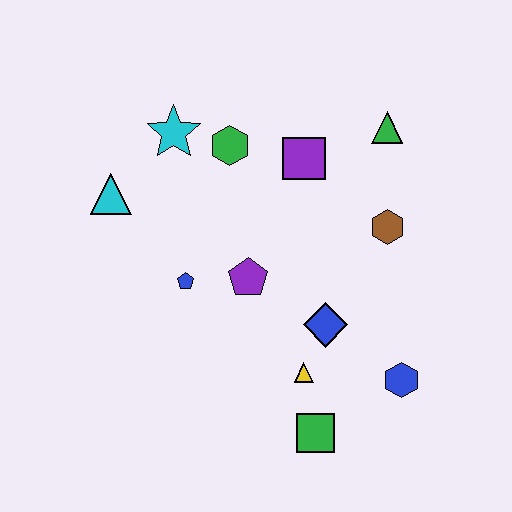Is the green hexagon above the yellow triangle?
Yes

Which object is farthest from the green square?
The cyan star is farthest from the green square.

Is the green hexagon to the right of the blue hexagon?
No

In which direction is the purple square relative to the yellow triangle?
The purple square is above the yellow triangle.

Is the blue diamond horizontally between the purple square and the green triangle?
Yes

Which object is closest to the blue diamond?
The yellow triangle is closest to the blue diamond.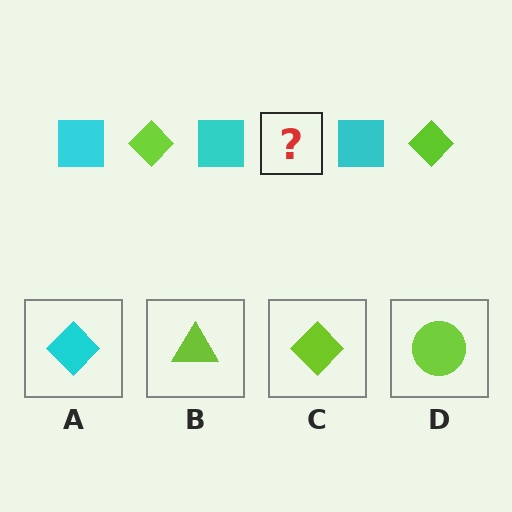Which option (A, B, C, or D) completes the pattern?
C.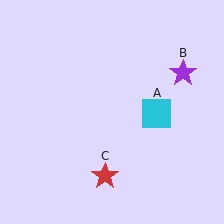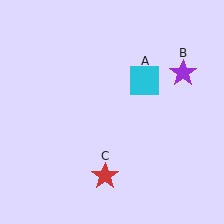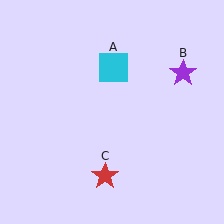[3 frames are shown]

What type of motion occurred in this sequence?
The cyan square (object A) rotated counterclockwise around the center of the scene.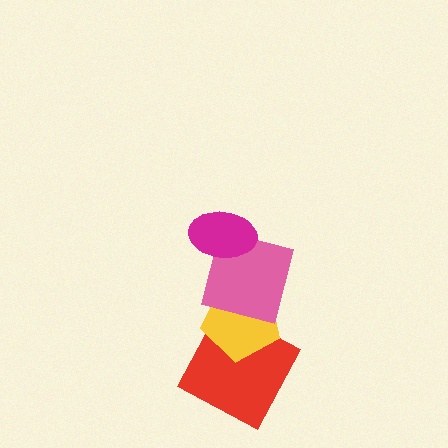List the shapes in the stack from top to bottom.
From top to bottom: the magenta ellipse, the pink square, the yellow pentagon, the red square.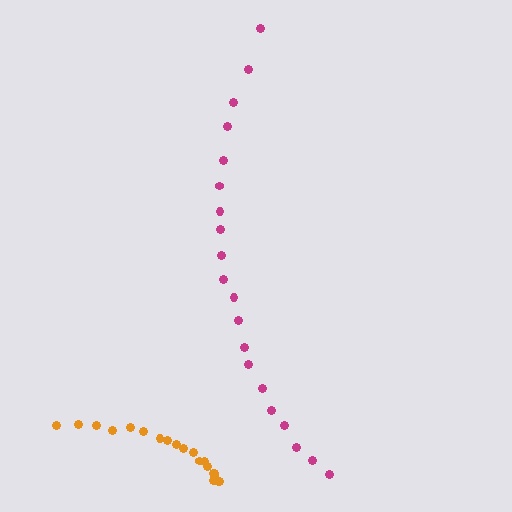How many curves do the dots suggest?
There are 2 distinct paths.